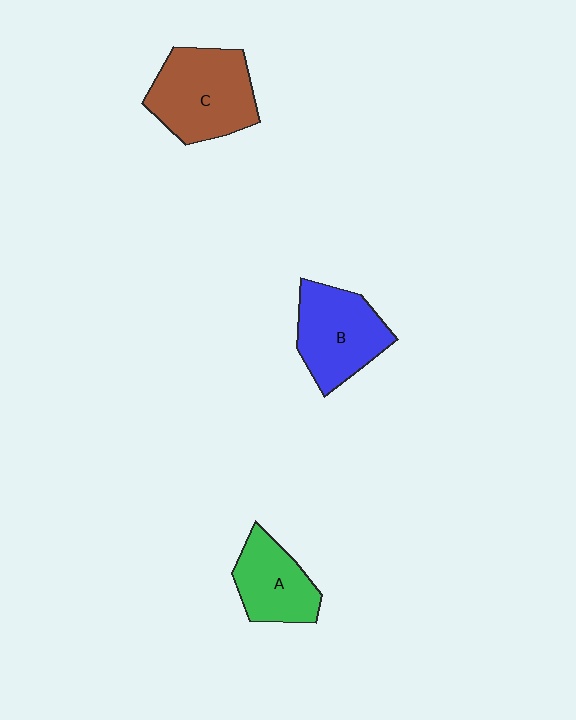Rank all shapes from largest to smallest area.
From largest to smallest: C (brown), B (blue), A (green).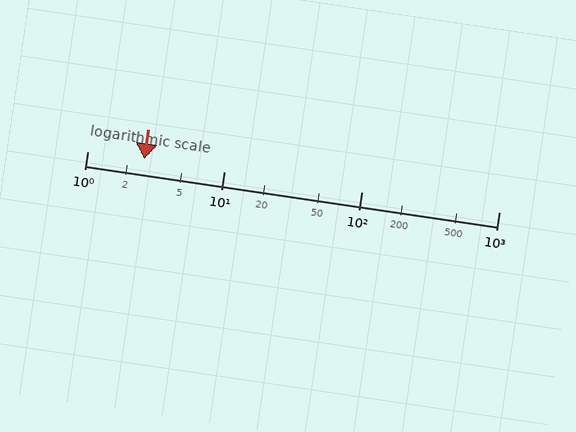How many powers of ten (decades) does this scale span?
The scale spans 3 decades, from 1 to 1000.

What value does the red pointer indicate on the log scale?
The pointer indicates approximately 2.6.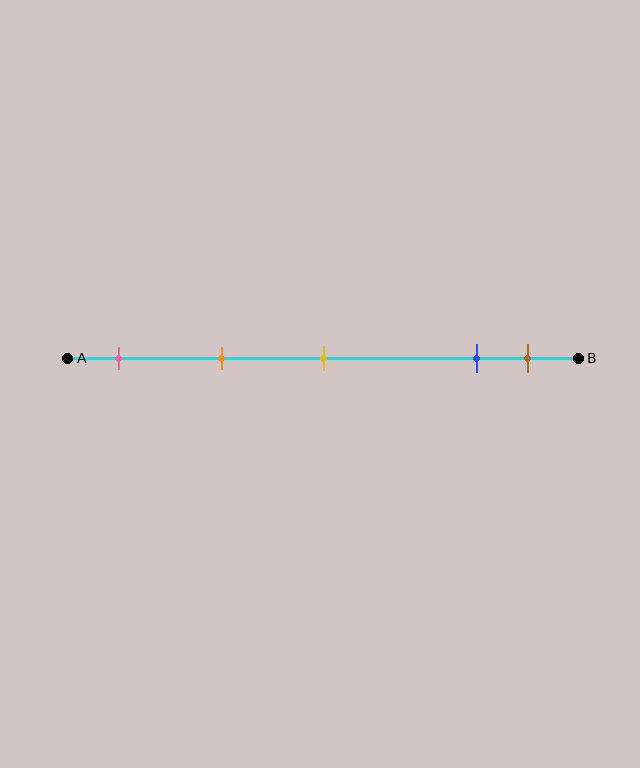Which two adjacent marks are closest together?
The blue and brown marks are the closest adjacent pair.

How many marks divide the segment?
There are 5 marks dividing the segment.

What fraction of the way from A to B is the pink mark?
The pink mark is approximately 10% (0.1) of the way from A to B.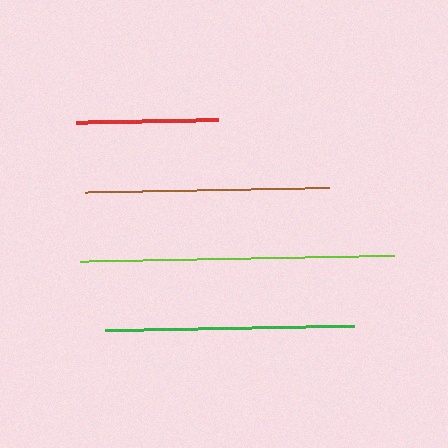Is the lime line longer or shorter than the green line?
The lime line is longer than the green line.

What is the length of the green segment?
The green segment is approximately 250 pixels long.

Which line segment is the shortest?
The red line is the shortest at approximately 143 pixels.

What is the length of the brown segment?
The brown segment is approximately 244 pixels long.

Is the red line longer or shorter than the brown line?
The brown line is longer than the red line.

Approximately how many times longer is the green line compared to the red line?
The green line is approximately 1.8 times the length of the red line.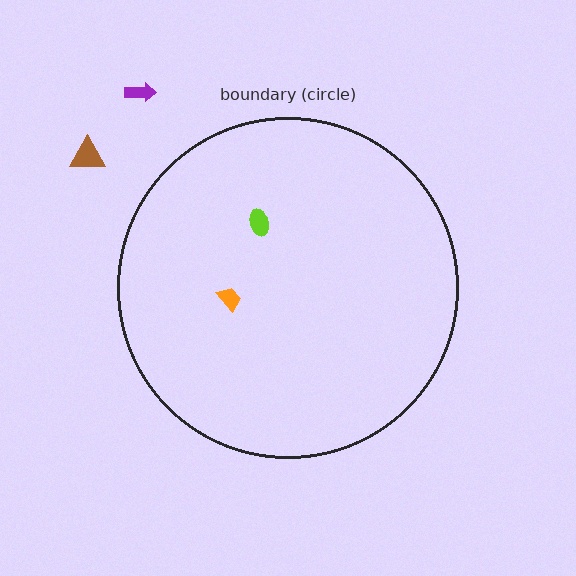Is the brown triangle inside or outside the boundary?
Outside.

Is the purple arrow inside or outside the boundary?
Outside.